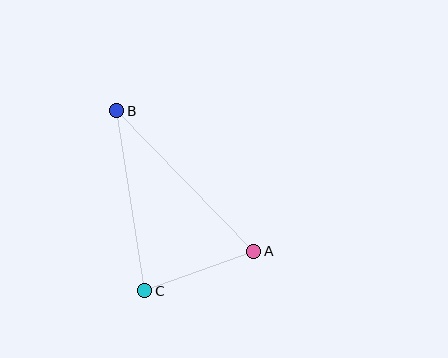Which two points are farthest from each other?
Points A and B are farthest from each other.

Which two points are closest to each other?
Points A and C are closest to each other.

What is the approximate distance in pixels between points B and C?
The distance between B and C is approximately 182 pixels.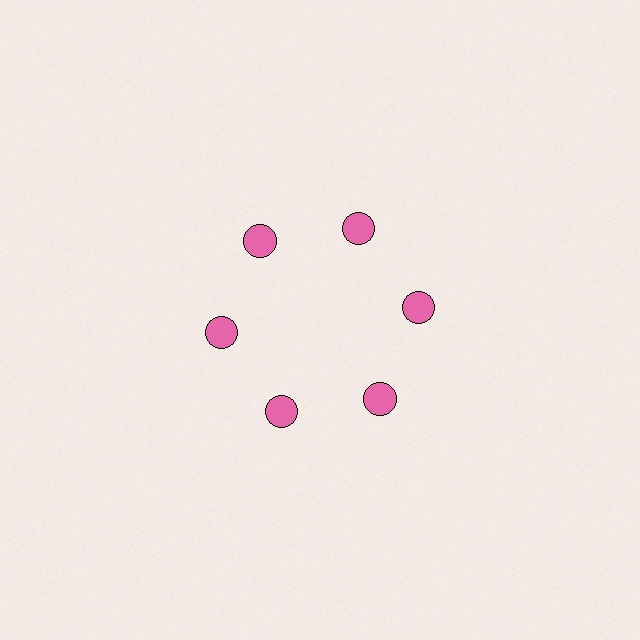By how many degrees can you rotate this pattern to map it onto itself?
The pattern maps onto itself every 60 degrees of rotation.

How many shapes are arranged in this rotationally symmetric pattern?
There are 6 shapes, arranged in 6 groups of 1.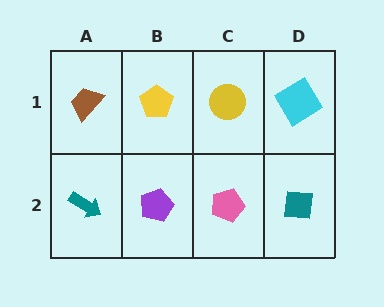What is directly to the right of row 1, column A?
A yellow pentagon.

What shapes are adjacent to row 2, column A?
A brown trapezoid (row 1, column A), a purple pentagon (row 2, column B).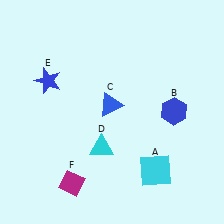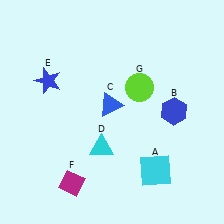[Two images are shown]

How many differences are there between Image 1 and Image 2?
There is 1 difference between the two images.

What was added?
A lime circle (G) was added in Image 2.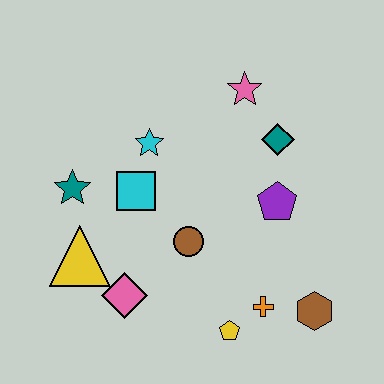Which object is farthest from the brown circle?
The pink star is farthest from the brown circle.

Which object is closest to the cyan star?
The cyan square is closest to the cyan star.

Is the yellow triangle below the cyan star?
Yes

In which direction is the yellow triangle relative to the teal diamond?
The yellow triangle is to the left of the teal diamond.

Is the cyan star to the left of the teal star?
No